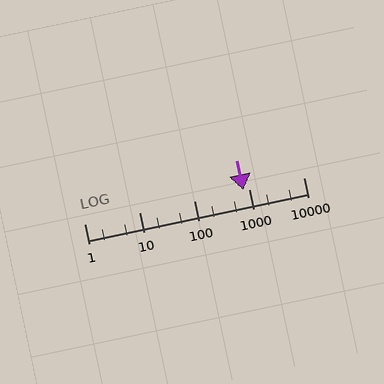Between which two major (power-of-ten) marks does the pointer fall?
The pointer is between 100 and 1000.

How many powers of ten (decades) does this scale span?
The scale spans 4 decades, from 1 to 10000.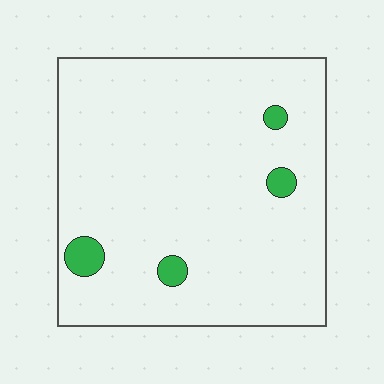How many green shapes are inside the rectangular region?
4.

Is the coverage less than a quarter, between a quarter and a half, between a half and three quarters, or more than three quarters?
Less than a quarter.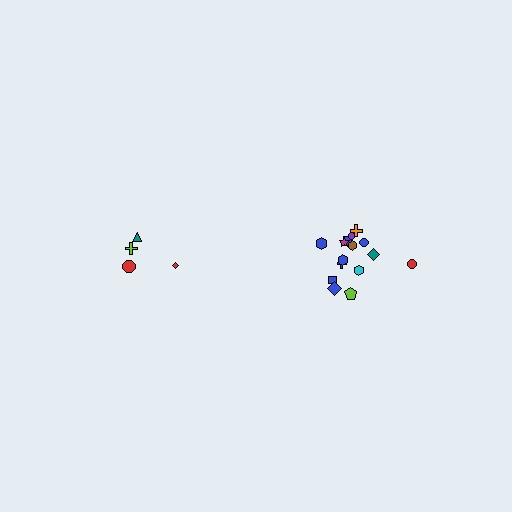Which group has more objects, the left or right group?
The right group.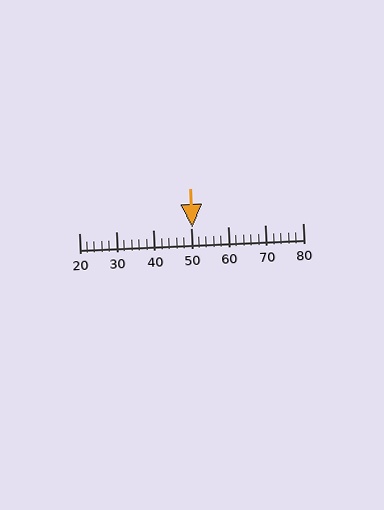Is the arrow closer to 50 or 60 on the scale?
The arrow is closer to 50.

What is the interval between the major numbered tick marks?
The major tick marks are spaced 10 units apart.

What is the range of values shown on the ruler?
The ruler shows values from 20 to 80.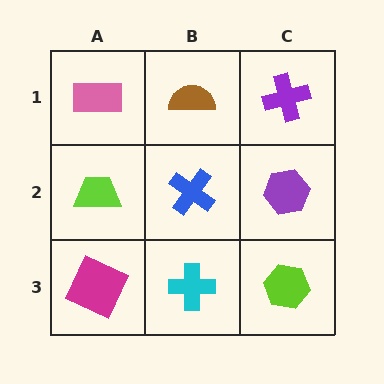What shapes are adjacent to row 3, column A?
A lime trapezoid (row 2, column A), a cyan cross (row 3, column B).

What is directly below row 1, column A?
A lime trapezoid.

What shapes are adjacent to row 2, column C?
A purple cross (row 1, column C), a lime hexagon (row 3, column C), a blue cross (row 2, column B).